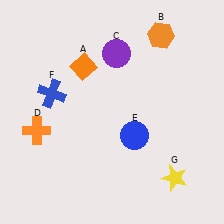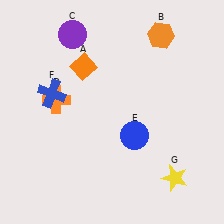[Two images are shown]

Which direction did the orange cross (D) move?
The orange cross (D) moved up.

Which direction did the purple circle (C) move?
The purple circle (C) moved left.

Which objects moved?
The objects that moved are: the purple circle (C), the orange cross (D).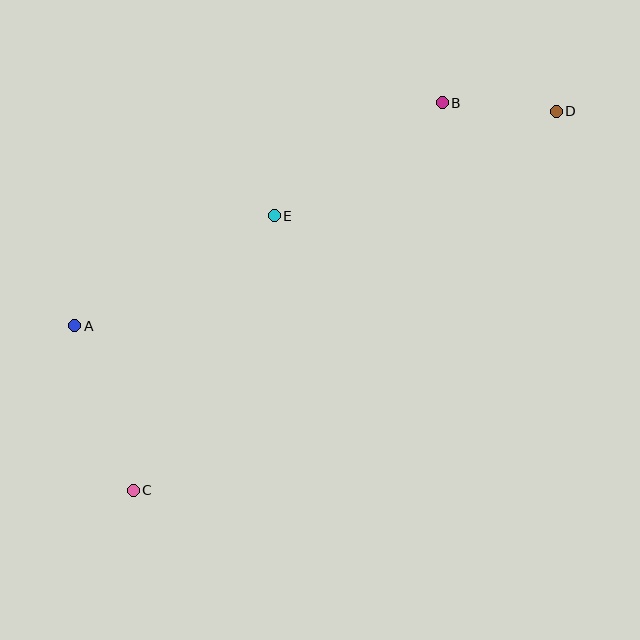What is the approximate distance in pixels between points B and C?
The distance between B and C is approximately 495 pixels.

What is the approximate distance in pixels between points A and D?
The distance between A and D is approximately 527 pixels.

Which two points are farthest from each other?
Points C and D are farthest from each other.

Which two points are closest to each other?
Points B and D are closest to each other.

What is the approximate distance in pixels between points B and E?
The distance between B and E is approximately 202 pixels.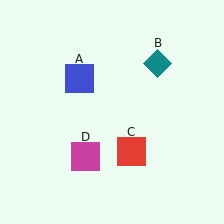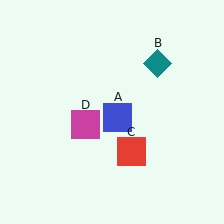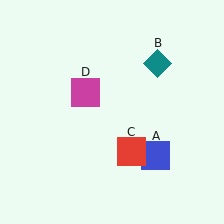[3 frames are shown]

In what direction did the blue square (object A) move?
The blue square (object A) moved down and to the right.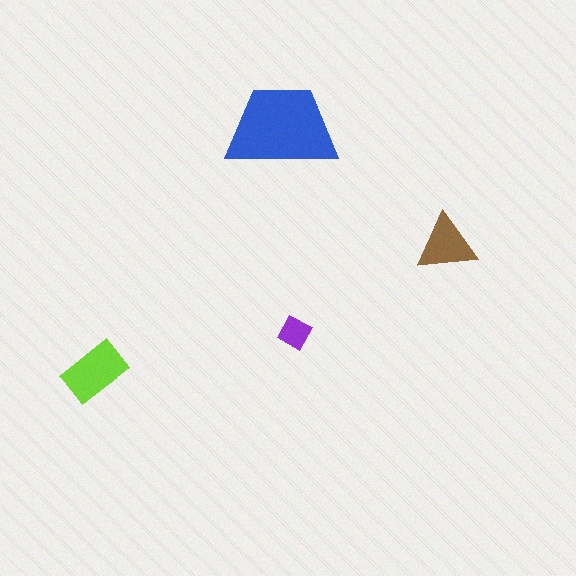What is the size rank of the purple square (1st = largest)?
4th.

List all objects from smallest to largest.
The purple square, the brown triangle, the lime rectangle, the blue trapezoid.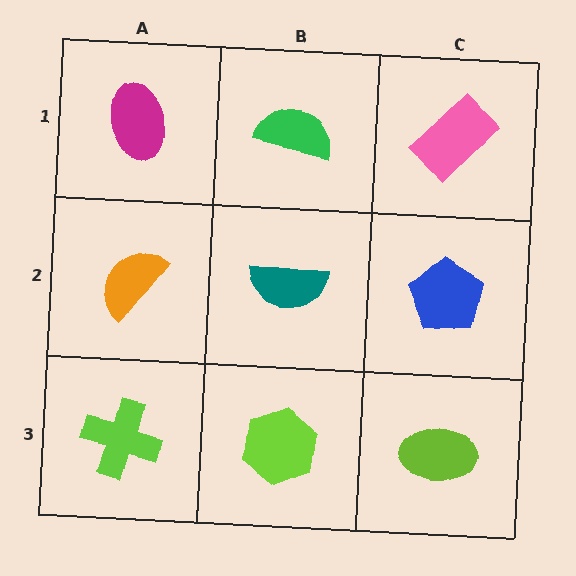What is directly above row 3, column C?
A blue pentagon.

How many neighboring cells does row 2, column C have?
3.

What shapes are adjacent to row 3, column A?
An orange semicircle (row 2, column A), a lime hexagon (row 3, column B).